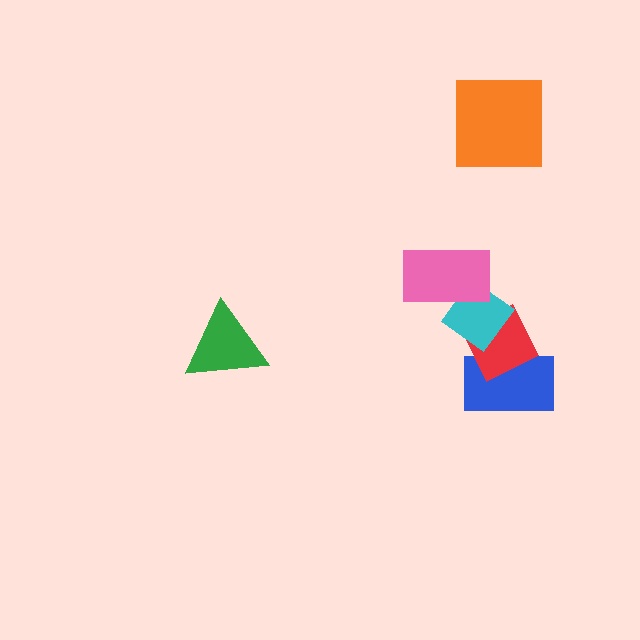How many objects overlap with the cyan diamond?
2 objects overlap with the cyan diamond.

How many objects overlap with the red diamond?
2 objects overlap with the red diamond.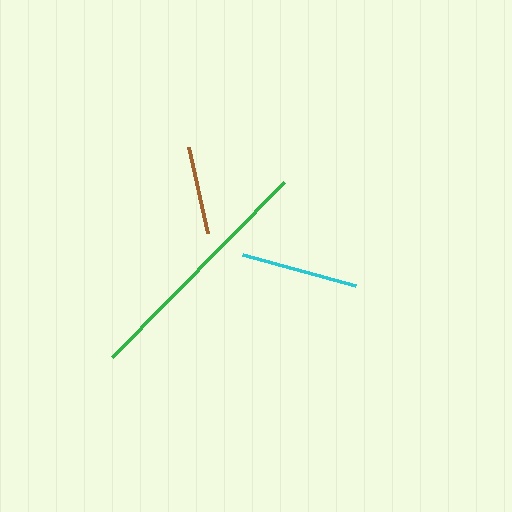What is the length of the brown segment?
The brown segment is approximately 88 pixels long.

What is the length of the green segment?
The green segment is approximately 245 pixels long.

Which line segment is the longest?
The green line is the longest at approximately 245 pixels.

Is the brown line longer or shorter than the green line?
The green line is longer than the brown line.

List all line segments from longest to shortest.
From longest to shortest: green, cyan, brown.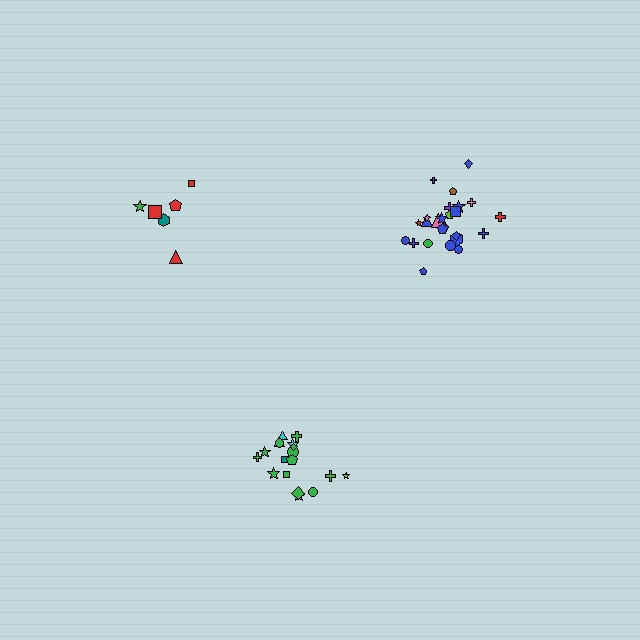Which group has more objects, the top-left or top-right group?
The top-right group.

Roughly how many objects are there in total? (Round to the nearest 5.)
Roughly 50 objects in total.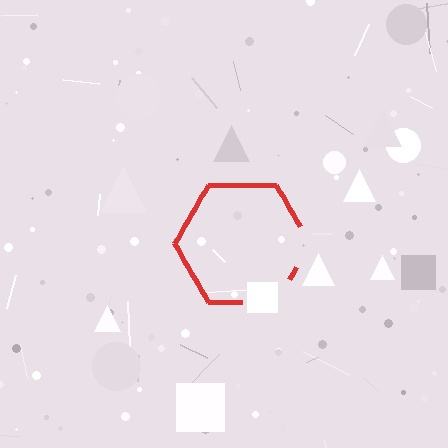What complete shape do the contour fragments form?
The contour fragments form a hexagon.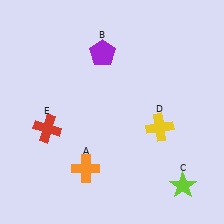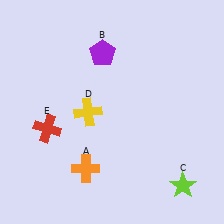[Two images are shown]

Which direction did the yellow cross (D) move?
The yellow cross (D) moved left.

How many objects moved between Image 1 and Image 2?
1 object moved between the two images.